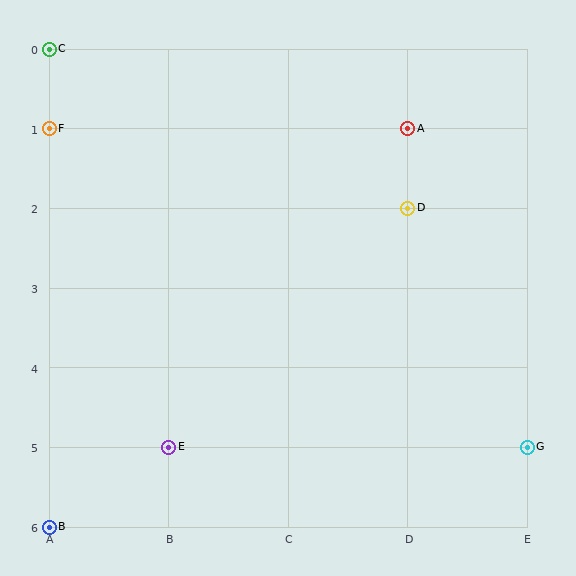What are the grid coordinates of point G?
Point G is at grid coordinates (E, 5).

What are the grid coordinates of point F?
Point F is at grid coordinates (A, 1).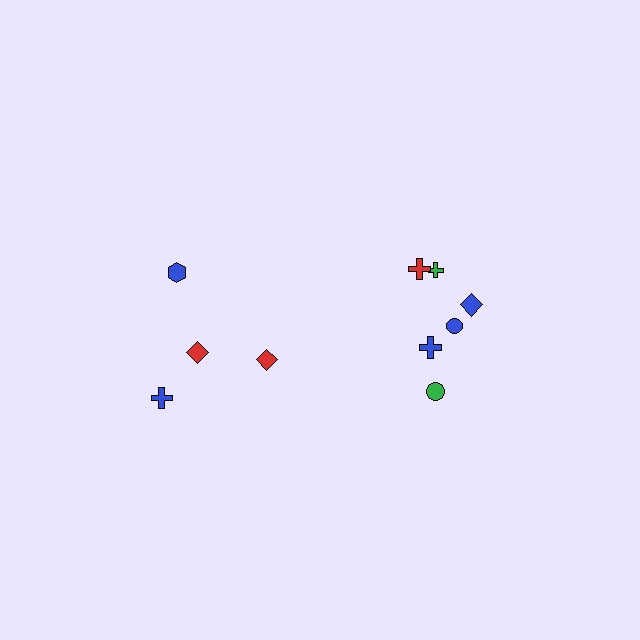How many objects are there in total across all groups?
There are 10 objects.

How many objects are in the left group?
There are 4 objects.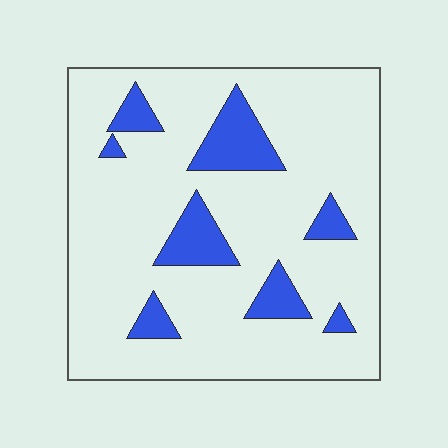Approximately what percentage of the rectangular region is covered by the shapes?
Approximately 15%.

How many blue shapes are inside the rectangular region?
8.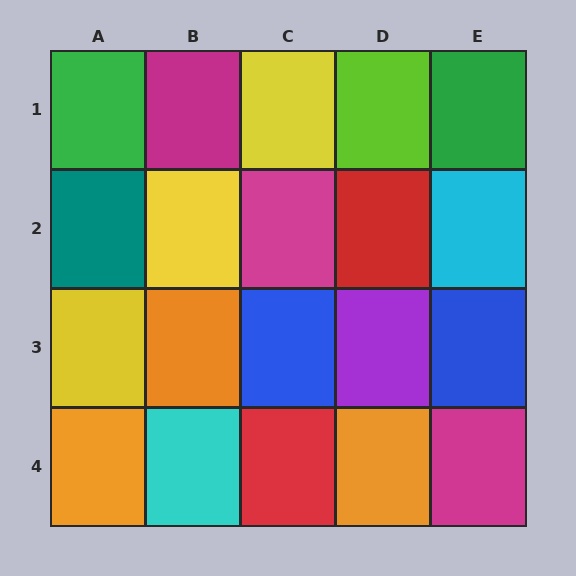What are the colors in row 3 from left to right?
Yellow, orange, blue, purple, blue.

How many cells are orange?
3 cells are orange.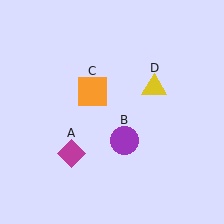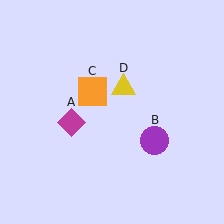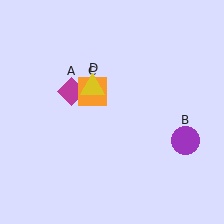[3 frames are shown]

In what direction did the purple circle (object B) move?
The purple circle (object B) moved right.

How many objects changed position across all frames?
3 objects changed position: magenta diamond (object A), purple circle (object B), yellow triangle (object D).